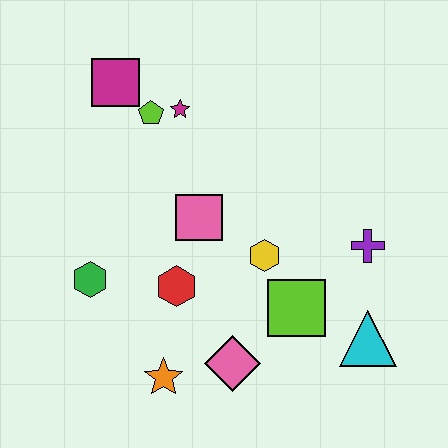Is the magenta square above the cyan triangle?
Yes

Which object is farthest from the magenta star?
The cyan triangle is farthest from the magenta star.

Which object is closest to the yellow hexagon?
The lime square is closest to the yellow hexagon.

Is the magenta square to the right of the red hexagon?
No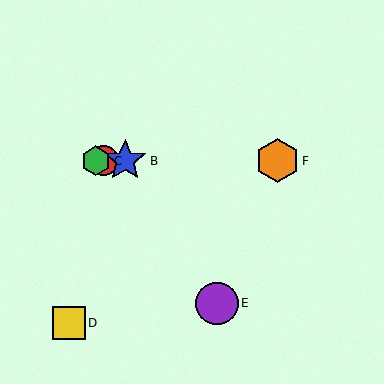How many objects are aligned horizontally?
4 objects (A, B, C, F) are aligned horizontally.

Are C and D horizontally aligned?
No, C is at y≈161 and D is at y≈323.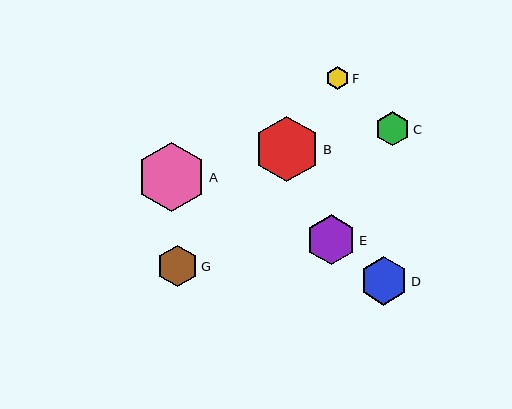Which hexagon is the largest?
Hexagon A is the largest with a size of approximately 69 pixels.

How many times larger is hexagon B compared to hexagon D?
Hexagon B is approximately 1.4 times the size of hexagon D.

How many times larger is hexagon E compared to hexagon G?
Hexagon E is approximately 1.2 times the size of hexagon G.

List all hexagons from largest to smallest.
From largest to smallest: A, B, E, D, G, C, F.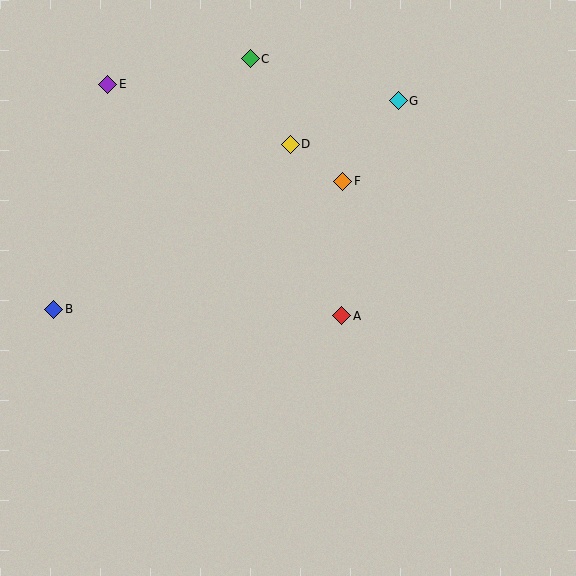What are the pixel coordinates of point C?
Point C is at (250, 59).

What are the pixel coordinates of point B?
Point B is at (54, 309).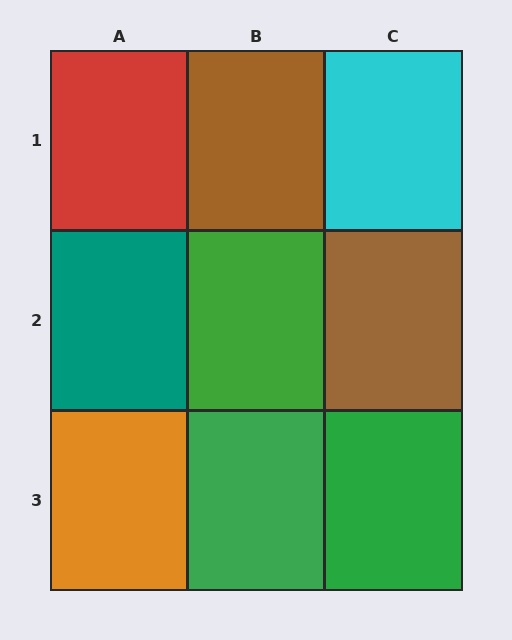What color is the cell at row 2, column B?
Green.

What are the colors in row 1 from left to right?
Red, brown, cyan.